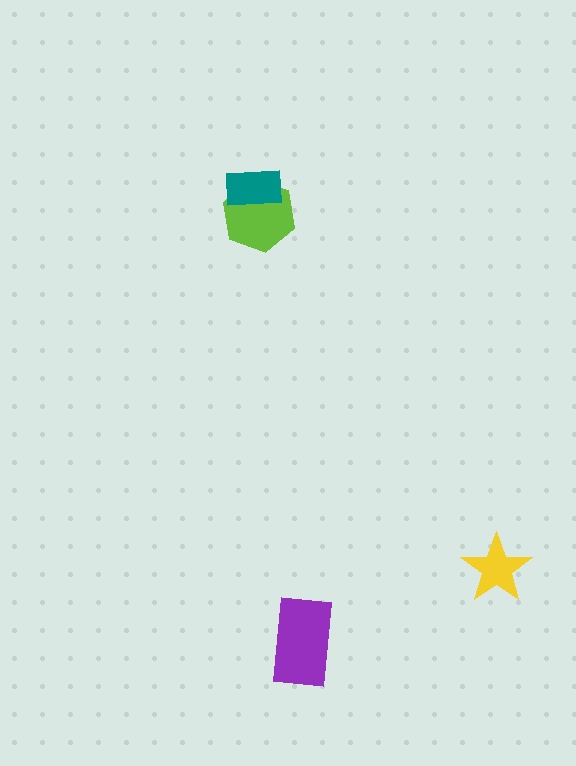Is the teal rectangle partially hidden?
No, no other shape covers it.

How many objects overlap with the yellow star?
0 objects overlap with the yellow star.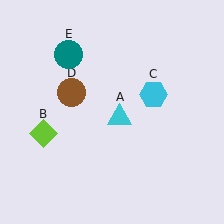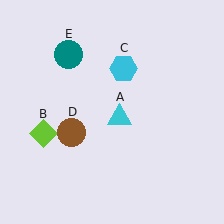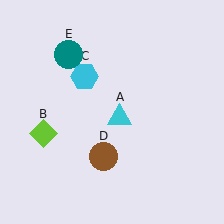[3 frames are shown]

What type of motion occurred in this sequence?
The cyan hexagon (object C), brown circle (object D) rotated counterclockwise around the center of the scene.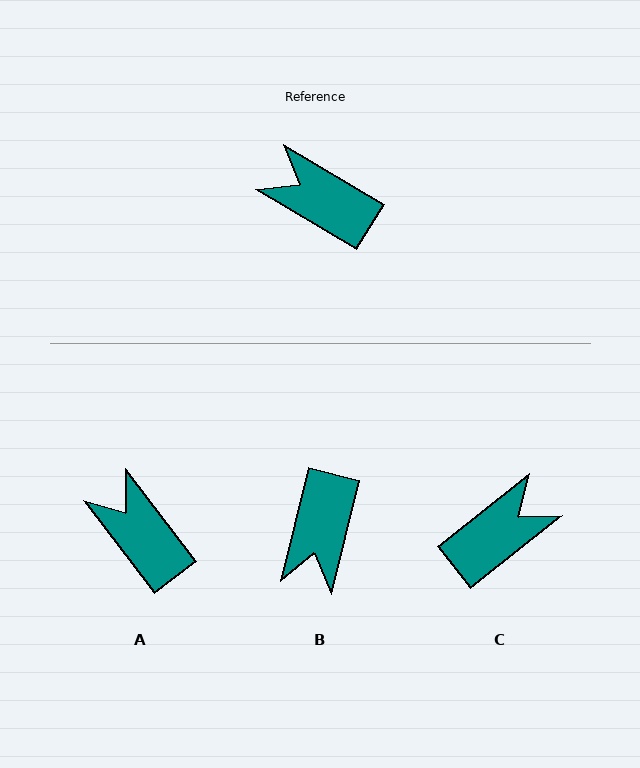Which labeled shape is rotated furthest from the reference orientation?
C, about 111 degrees away.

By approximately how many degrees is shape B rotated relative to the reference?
Approximately 107 degrees counter-clockwise.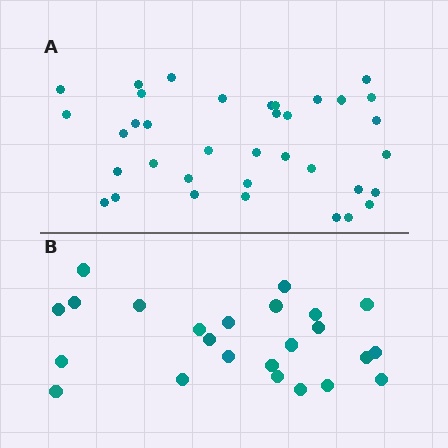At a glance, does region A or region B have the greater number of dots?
Region A (the top region) has more dots.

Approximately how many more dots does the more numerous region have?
Region A has roughly 12 or so more dots than region B.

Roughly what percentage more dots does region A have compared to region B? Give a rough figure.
About 50% more.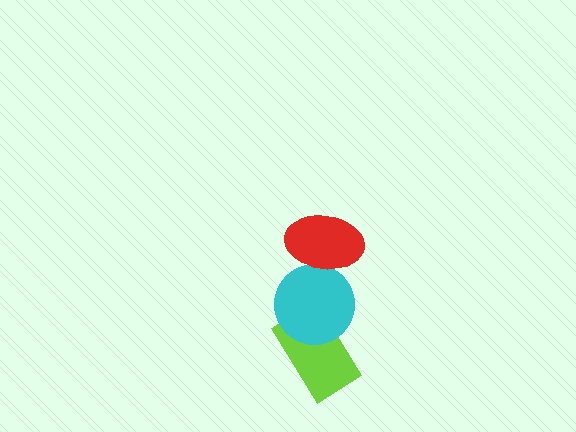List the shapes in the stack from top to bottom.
From top to bottom: the red ellipse, the cyan circle, the lime rectangle.